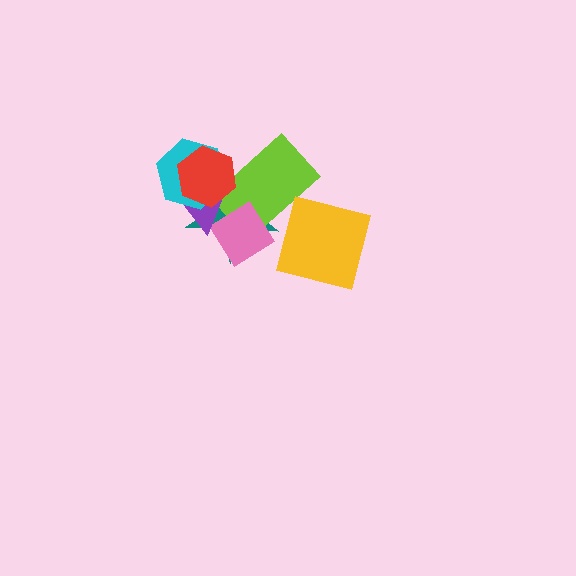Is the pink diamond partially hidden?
Yes, it is partially covered by another shape.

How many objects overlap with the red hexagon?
4 objects overlap with the red hexagon.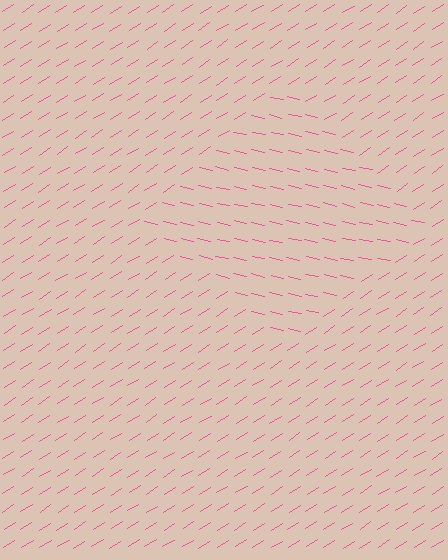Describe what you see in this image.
The image is filled with small pink line segments. A diamond region in the image has lines oriented differently from the surrounding lines, creating a visible texture boundary.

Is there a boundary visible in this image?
Yes, there is a texture boundary formed by a change in line orientation.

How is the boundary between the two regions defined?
The boundary is defined purely by a change in line orientation (approximately 45 degrees difference). All lines are the same color and thickness.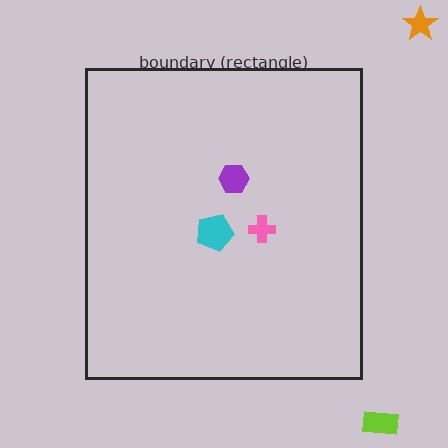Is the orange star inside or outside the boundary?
Outside.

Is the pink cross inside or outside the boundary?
Inside.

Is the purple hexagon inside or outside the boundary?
Inside.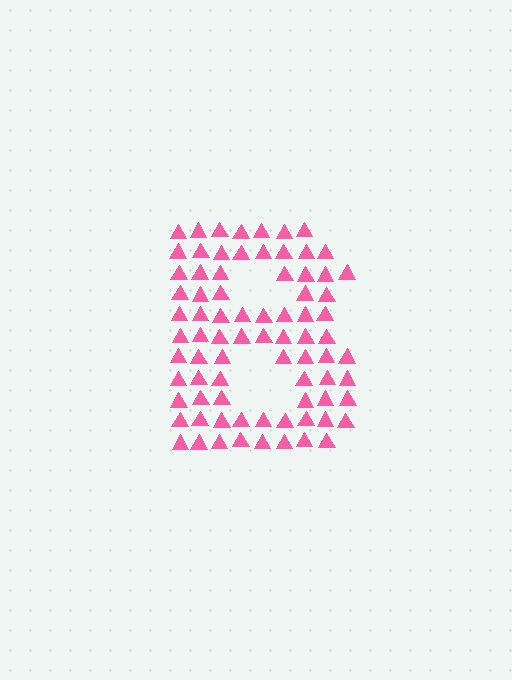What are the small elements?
The small elements are triangles.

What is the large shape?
The large shape is the letter B.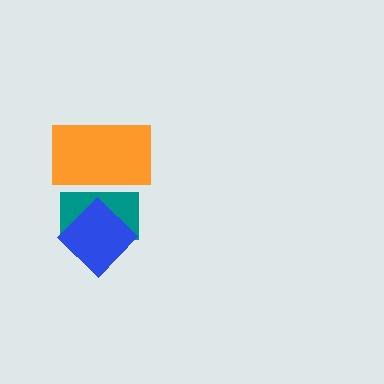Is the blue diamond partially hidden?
No, no other shape covers it.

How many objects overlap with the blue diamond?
1 object overlaps with the blue diamond.